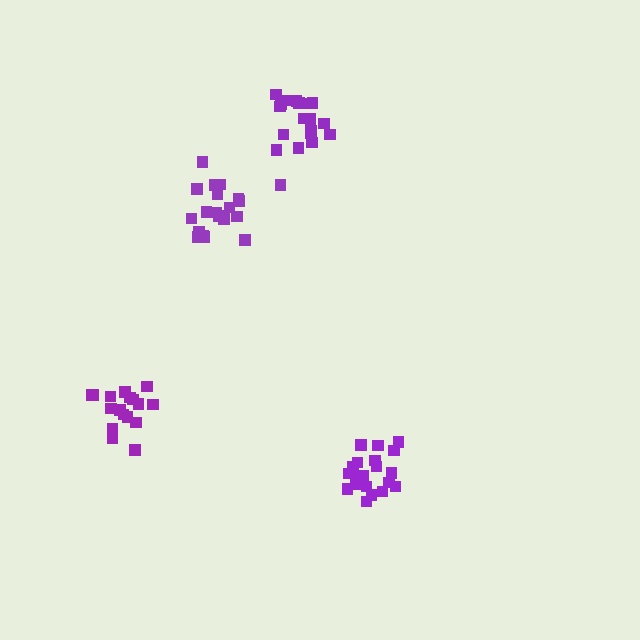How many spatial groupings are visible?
There are 4 spatial groupings.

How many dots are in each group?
Group 1: 19 dots, Group 2: 20 dots, Group 3: 21 dots, Group 4: 17 dots (77 total).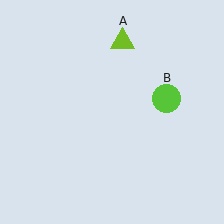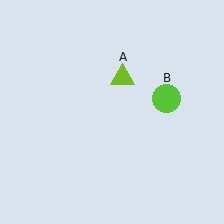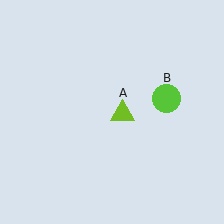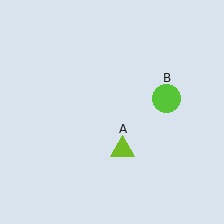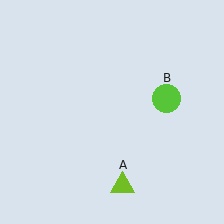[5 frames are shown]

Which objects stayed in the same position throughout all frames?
Lime circle (object B) remained stationary.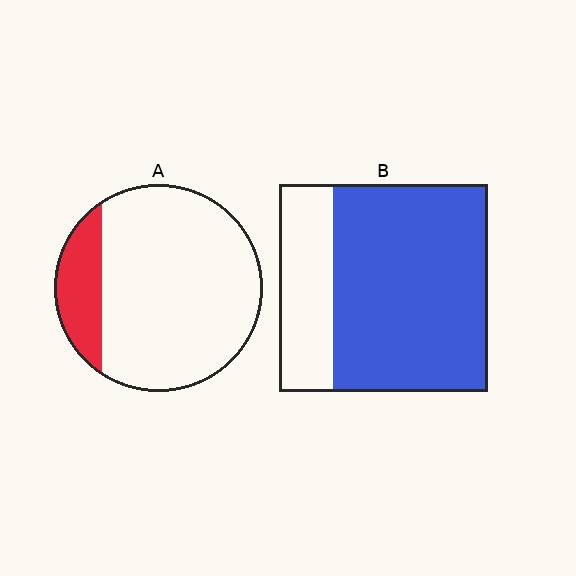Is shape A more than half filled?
No.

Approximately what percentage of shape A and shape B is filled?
A is approximately 15% and B is approximately 75%.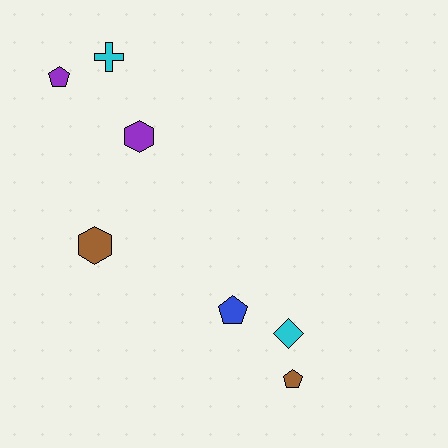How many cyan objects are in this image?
There are 2 cyan objects.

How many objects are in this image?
There are 7 objects.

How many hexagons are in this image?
There are 2 hexagons.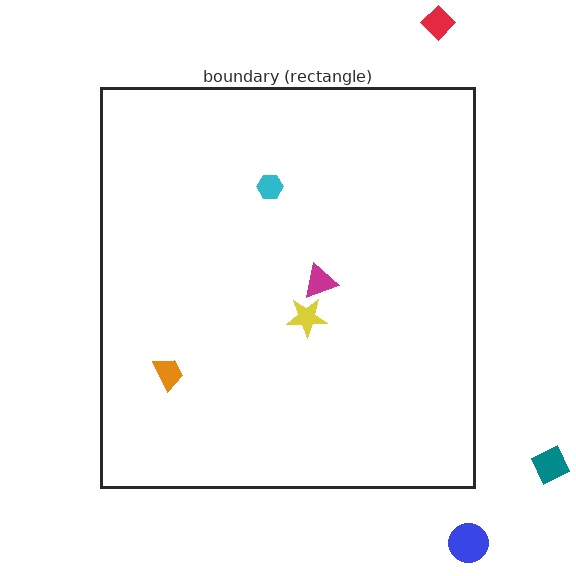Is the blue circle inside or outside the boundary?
Outside.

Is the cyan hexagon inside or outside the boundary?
Inside.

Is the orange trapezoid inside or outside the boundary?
Inside.